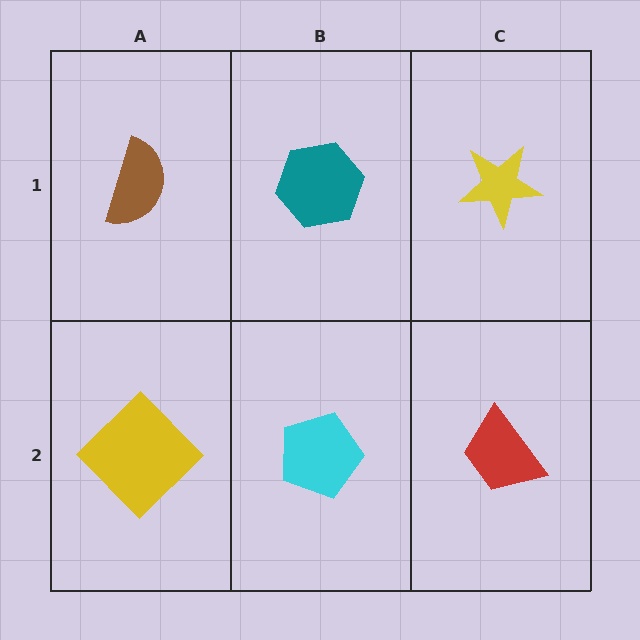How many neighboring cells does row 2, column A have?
2.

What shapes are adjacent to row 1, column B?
A cyan pentagon (row 2, column B), a brown semicircle (row 1, column A), a yellow star (row 1, column C).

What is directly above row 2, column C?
A yellow star.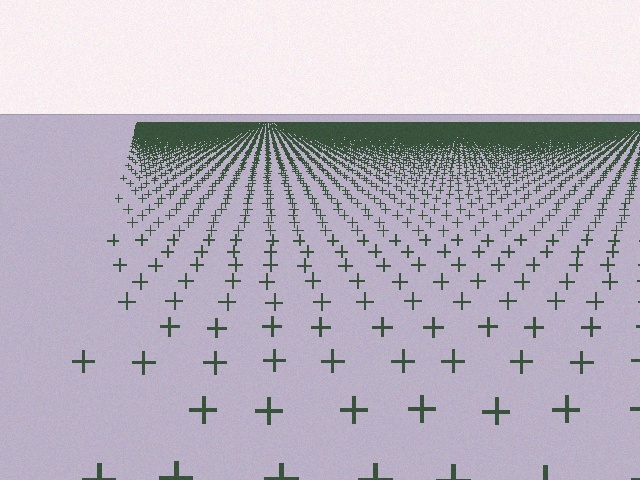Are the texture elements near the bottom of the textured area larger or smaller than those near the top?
Larger. Near the bottom, elements are closer to the viewer and appear at a bigger on-screen size.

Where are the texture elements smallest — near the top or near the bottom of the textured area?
Near the top.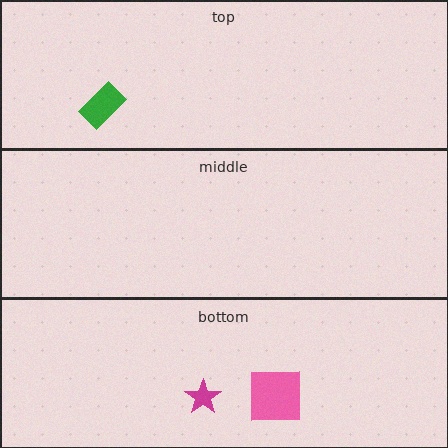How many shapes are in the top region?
1.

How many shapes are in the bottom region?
2.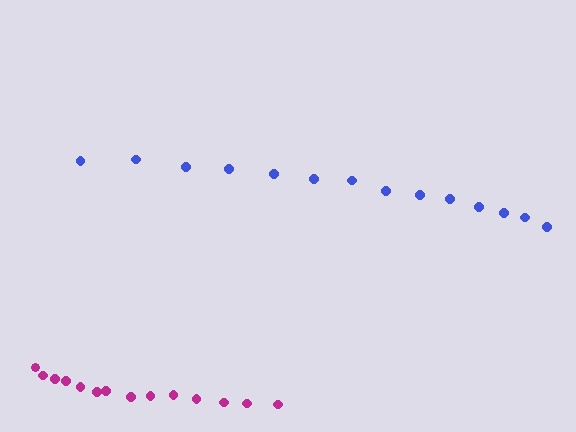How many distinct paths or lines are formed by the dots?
There are 2 distinct paths.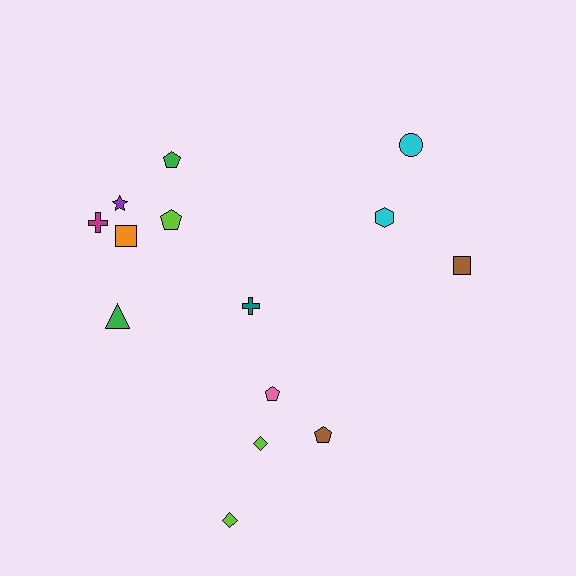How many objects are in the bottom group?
There are 5 objects.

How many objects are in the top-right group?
There are 3 objects.